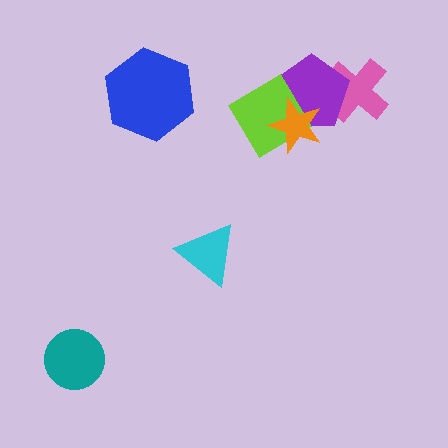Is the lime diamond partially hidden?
Yes, it is partially covered by another shape.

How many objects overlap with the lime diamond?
2 objects overlap with the lime diamond.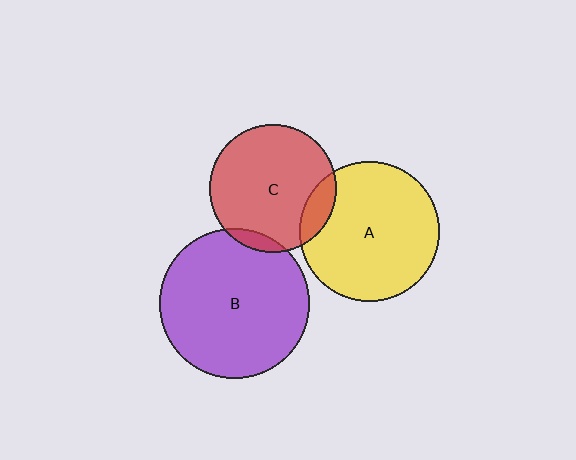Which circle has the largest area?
Circle B (purple).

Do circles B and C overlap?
Yes.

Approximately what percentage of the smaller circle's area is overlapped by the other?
Approximately 5%.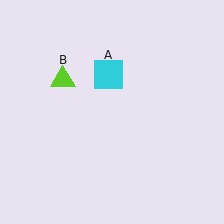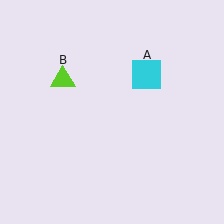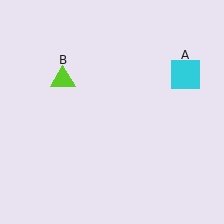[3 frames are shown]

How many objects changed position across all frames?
1 object changed position: cyan square (object A).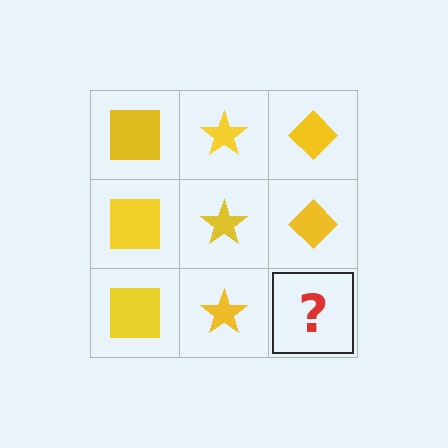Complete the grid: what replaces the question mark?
The question mark should be replaced with a yellow diamond.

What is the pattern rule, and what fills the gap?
The rule is that each column has a consistent shape. The gap should be filled with a yellow diamond.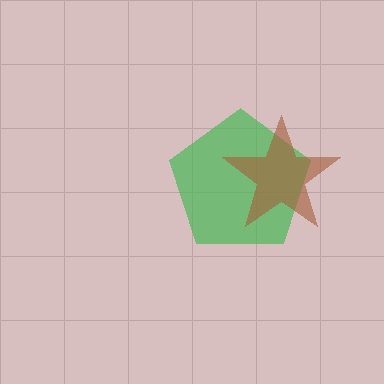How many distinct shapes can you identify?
There are 2 distinct shapes: a green pentagon, a brown star.